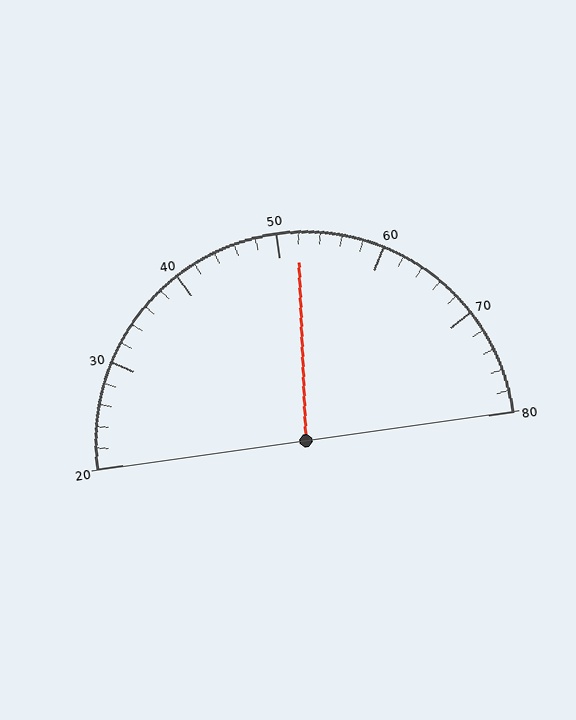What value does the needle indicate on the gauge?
The needle indicates approximately 52.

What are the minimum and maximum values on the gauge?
The gauge ranges from 20 to 80.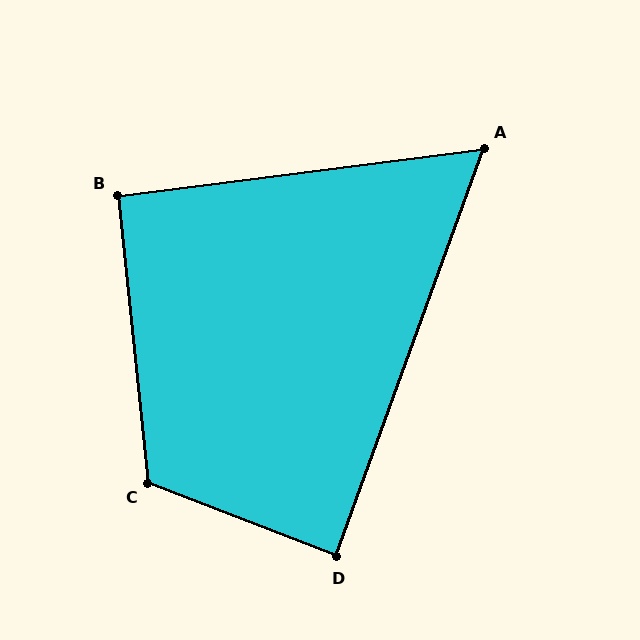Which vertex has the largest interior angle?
C, at approximately 117 degrees.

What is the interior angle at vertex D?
Approximately 89 degrees (approximately right).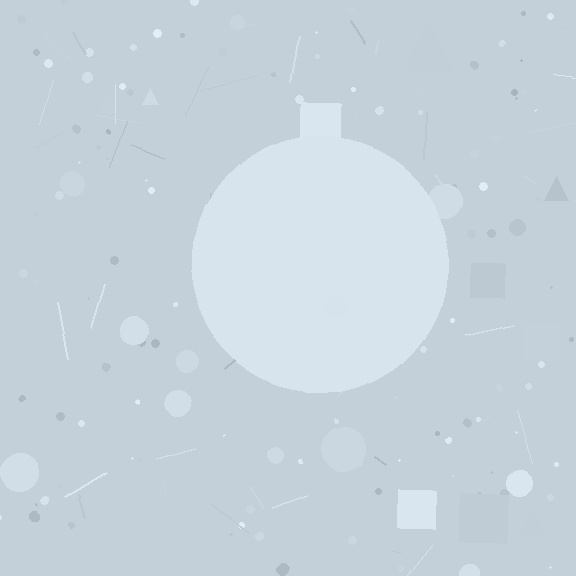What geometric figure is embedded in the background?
A circle is embedded in the background.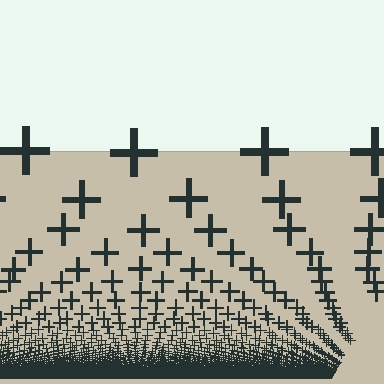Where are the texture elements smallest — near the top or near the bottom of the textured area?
Near the bottom.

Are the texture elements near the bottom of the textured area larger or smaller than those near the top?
Smaller. The gradient is inverted — elements near the bottom are smaller and denser.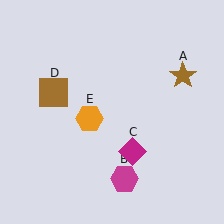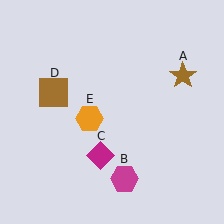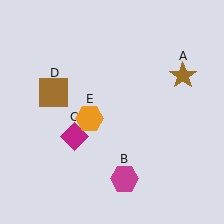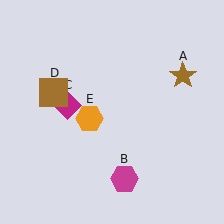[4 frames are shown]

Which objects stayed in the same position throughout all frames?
Brown star (object A) and magenta hexagon (object B) and brown square (object D) and orange hexagon (object E) remained stationary.